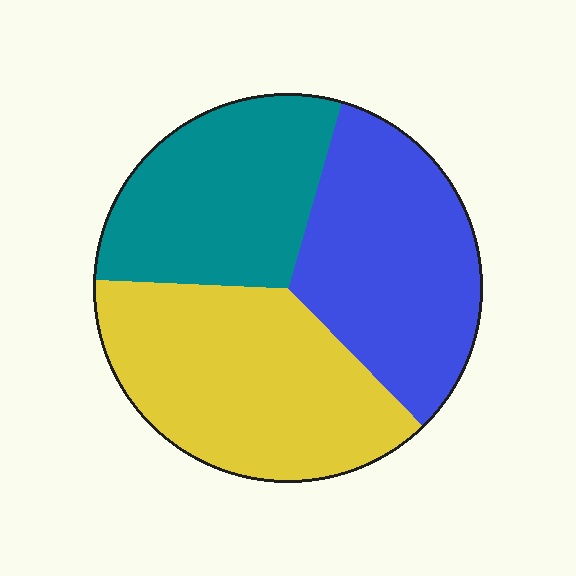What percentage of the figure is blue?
Blue covers about 35% of the figure.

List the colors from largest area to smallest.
From largest to smallest: yellow, blue, teal.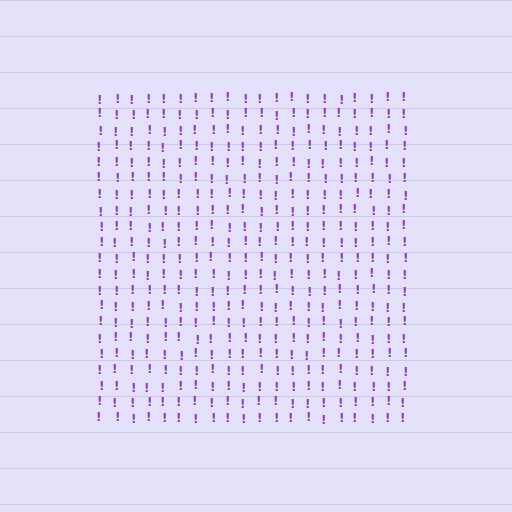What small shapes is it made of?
It is made of small exclamation marks.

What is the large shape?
The large shape is a square.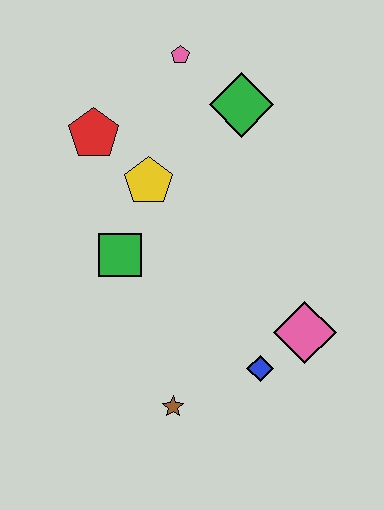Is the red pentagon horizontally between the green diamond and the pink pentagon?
No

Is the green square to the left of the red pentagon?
No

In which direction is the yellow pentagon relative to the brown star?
The yellow pentagon is above the brown star.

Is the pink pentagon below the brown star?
No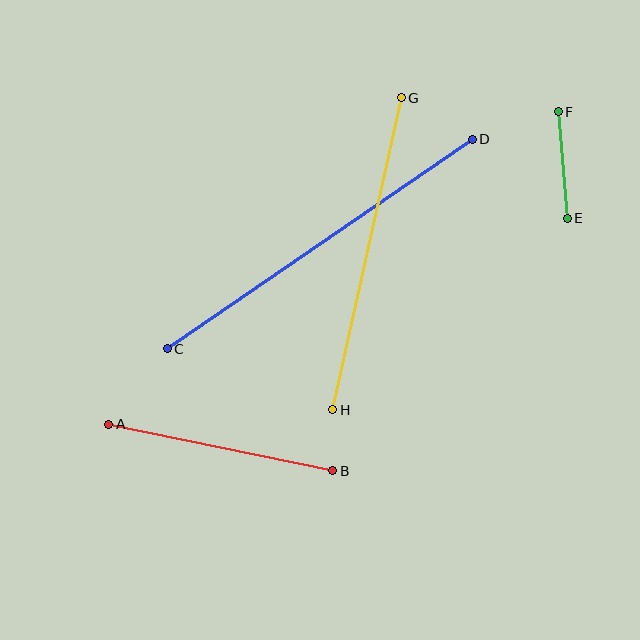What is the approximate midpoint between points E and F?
The midpoint is at approximately (563, 165) pixels.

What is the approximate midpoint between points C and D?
The midpoint is at approximately (320, 244) pixels.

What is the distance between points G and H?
The distance is approximately 319 pixels.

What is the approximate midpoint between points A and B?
The midpoint is at approximately (221, 447) pixels.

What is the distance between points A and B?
The distance is approximately 229 pixels.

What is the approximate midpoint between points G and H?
The midpoint is at approximately (367, 254) pixels.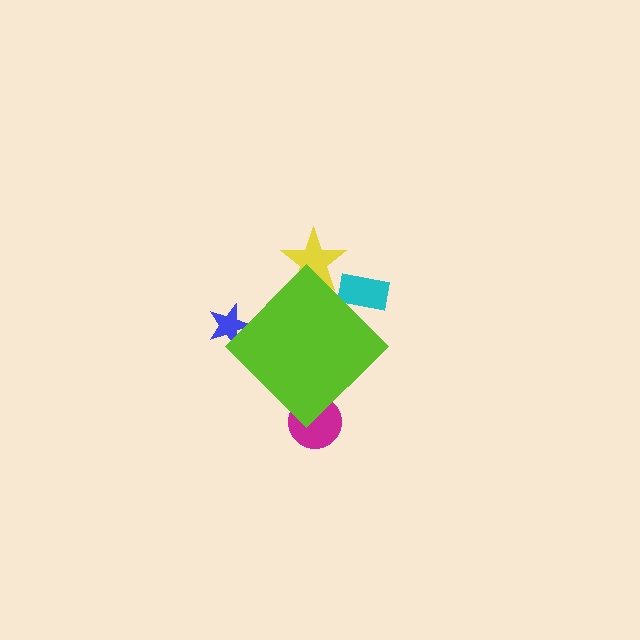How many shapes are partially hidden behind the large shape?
4 shapes are partially hidden.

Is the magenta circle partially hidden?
Yes, the magenta circle is partially hidden behind the lime diamond.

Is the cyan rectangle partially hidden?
Yes, the cyan rectangle is partially hidden behind the lime diamond.